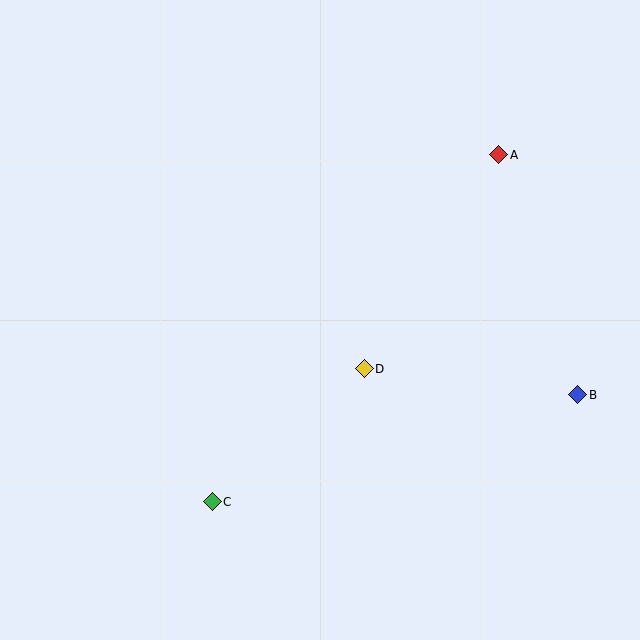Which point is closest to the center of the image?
Point D at (364, 369) is closest to the center.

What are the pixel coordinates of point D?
Point D is at (364, 369).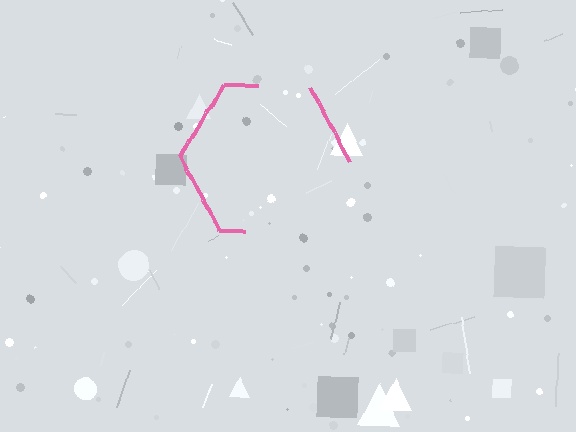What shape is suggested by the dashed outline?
The dashed outline suggests a hexagon.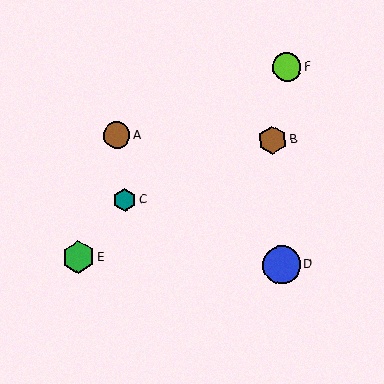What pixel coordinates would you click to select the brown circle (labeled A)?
Click at (117, 135) to select the brown circle A.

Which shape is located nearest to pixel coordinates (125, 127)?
The brown circle (labeled A) at (117, 135) is nearest to that location.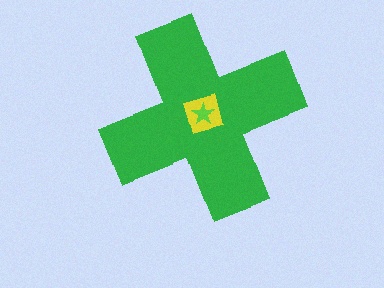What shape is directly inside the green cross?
The yellow diamond.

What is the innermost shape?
The lime star.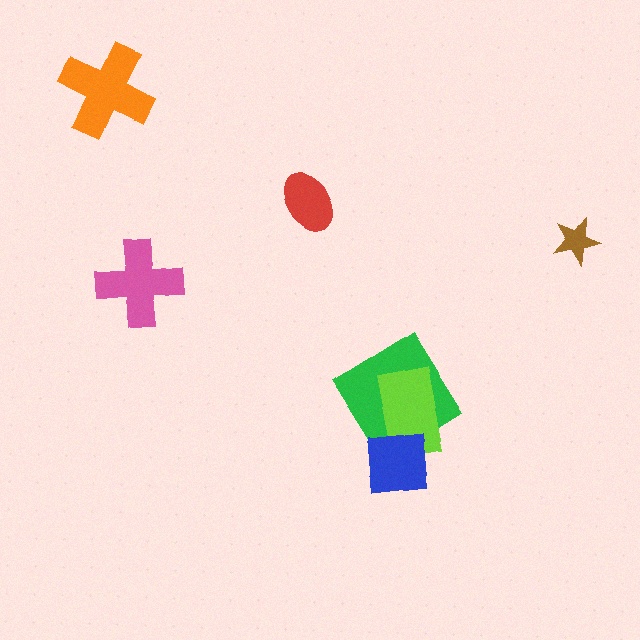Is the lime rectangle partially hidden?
Yes, it is partially covered by another shape.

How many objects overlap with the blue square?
2 objects overlap with the blue square.